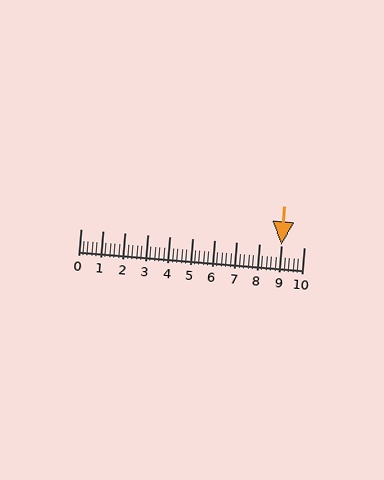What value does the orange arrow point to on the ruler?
The orange arrow points to approximately 9.0.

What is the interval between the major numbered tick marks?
The major tick marks are spaced 1 units apart.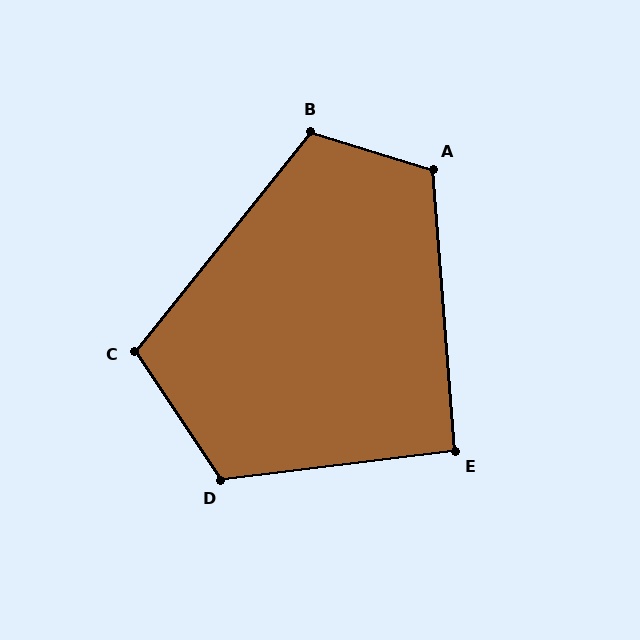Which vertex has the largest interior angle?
D, at approximately 117 degrees.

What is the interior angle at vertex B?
Approximately 112 degrees (obtuse).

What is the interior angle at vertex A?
Approximately 112 degrees (obtuse).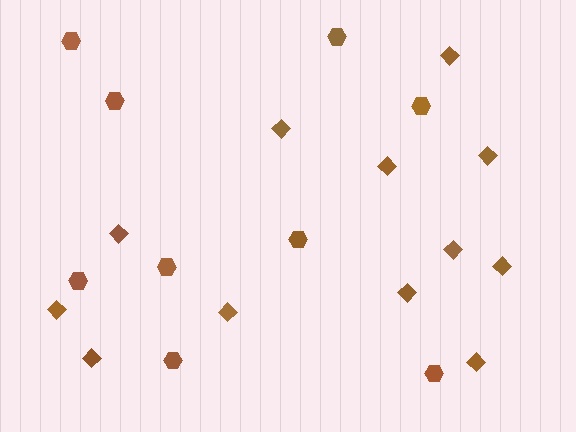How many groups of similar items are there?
There are 2 groups: one group of hexagons (9) and one group of diamonds (12).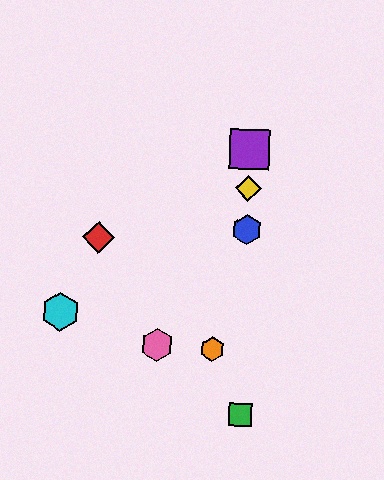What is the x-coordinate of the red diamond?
The red diamond is at x≈98.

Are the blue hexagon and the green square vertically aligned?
Yes, both are at x≈247.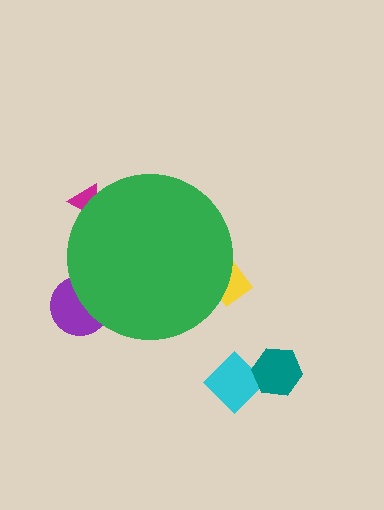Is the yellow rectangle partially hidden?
Yes, the yellow rectangle is partially hidden behind the green circle.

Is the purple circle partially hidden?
Yes, the purple circle is partially hidden behind the green circle.